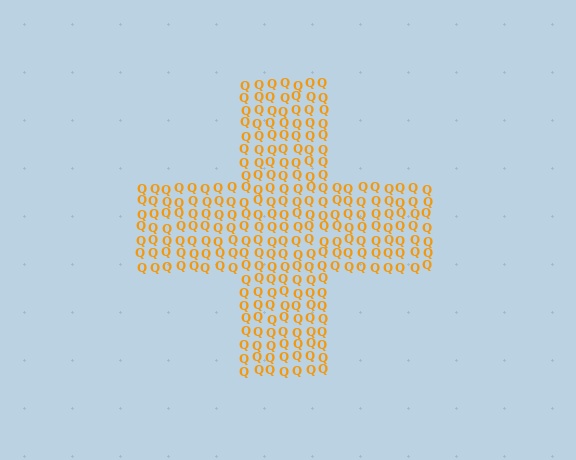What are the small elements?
The small elements are letter Q's.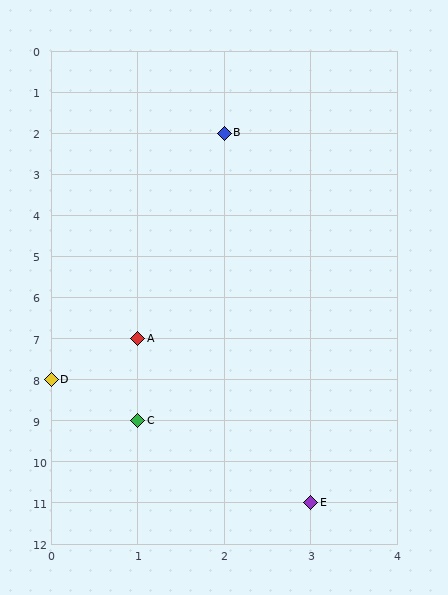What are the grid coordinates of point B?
Point B is at grid coordinates (2, 2).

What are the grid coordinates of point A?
Point A is at grid coordinates (1, 7).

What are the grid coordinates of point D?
Point D is at grid coordinates (0, 8).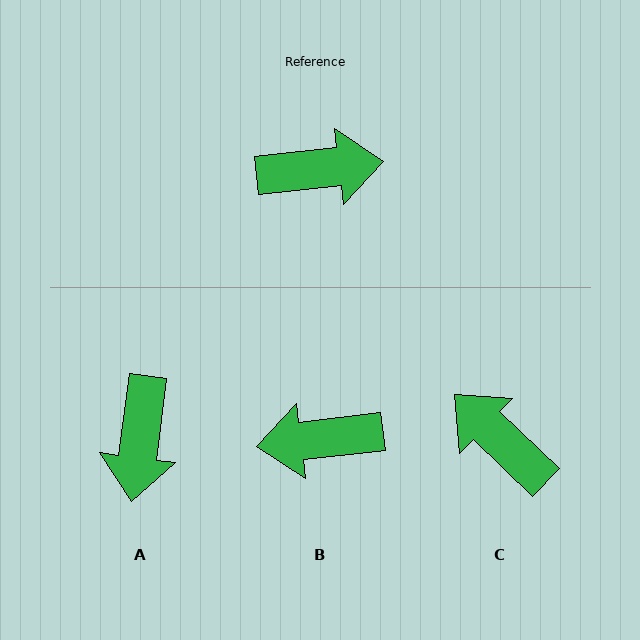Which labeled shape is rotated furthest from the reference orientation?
B, about 180 degrees away.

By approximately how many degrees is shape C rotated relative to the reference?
Approximately 130 degrees counter-clockwise.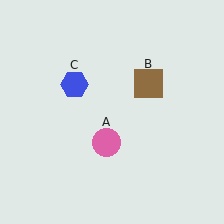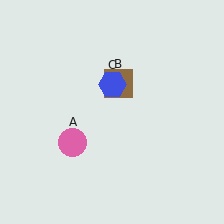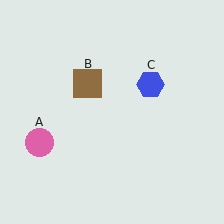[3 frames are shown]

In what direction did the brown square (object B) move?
The brown square (object B) moved left.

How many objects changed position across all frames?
3 objects changed position: pink circle (object A), brown square (object B), blue hexagon (object C).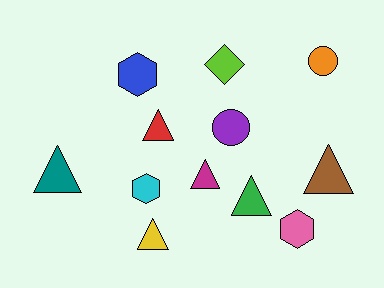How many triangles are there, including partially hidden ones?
There are 6 triangles.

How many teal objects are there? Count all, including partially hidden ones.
There is 1 teal object.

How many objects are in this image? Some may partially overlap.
There are 12 objects.